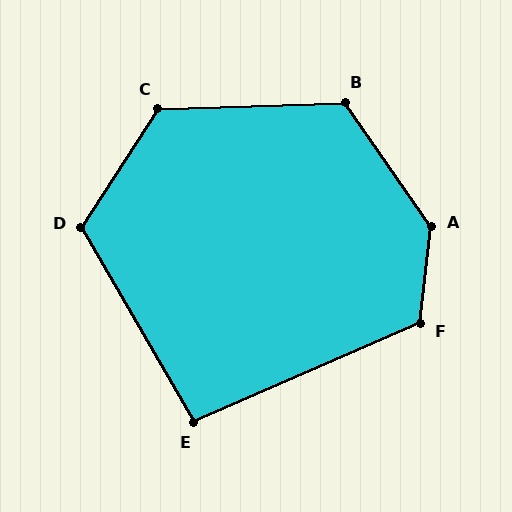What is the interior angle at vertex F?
Approximately 120 degrees (obtuse).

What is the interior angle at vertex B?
Approximately 123 degrees (obtuse).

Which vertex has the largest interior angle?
A, at approximately 139 degrees.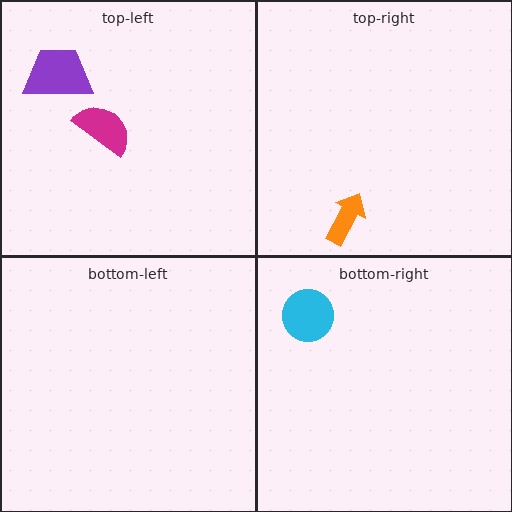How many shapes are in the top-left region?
2.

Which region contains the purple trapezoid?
The top-left region.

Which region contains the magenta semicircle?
The top-left region.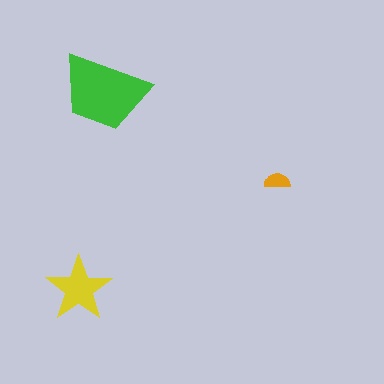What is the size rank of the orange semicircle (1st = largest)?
3rd.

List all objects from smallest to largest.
The orange semicircle, the yellow star, the green trapezoid.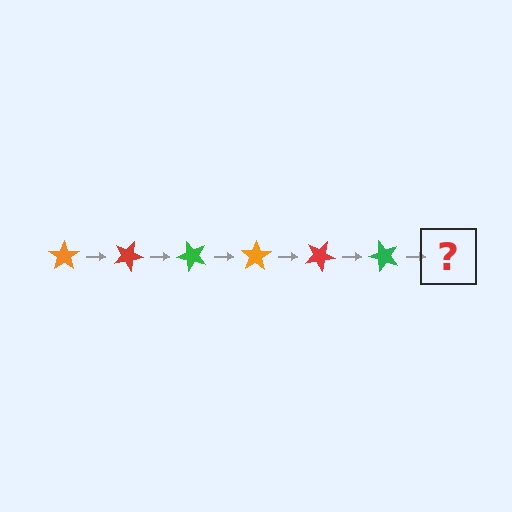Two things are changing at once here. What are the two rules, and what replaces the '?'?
The two rules are that it rotates 25 degrees each step and the color cycles through orange, red, and green. The '?' should be an orange star, rotated 150 degrees from the start.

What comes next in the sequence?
The next element should be an orange star, rotated 150 degrees from the start.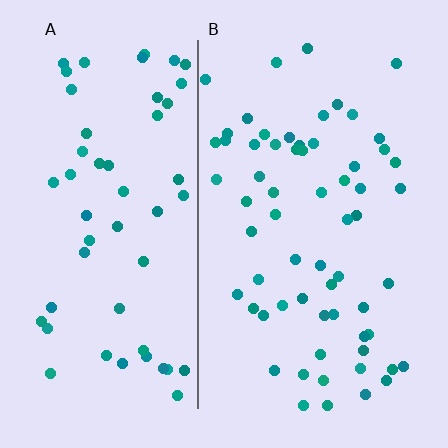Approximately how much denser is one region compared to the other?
Approximately 1.2× — region B over region A.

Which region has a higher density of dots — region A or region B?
B (the right).